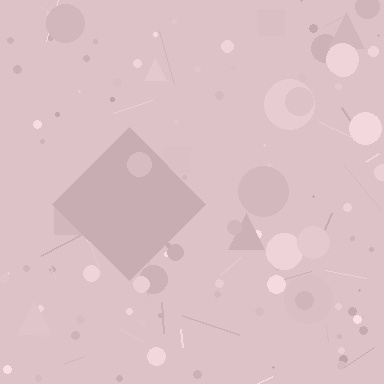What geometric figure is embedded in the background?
A diamond is embedded in the background.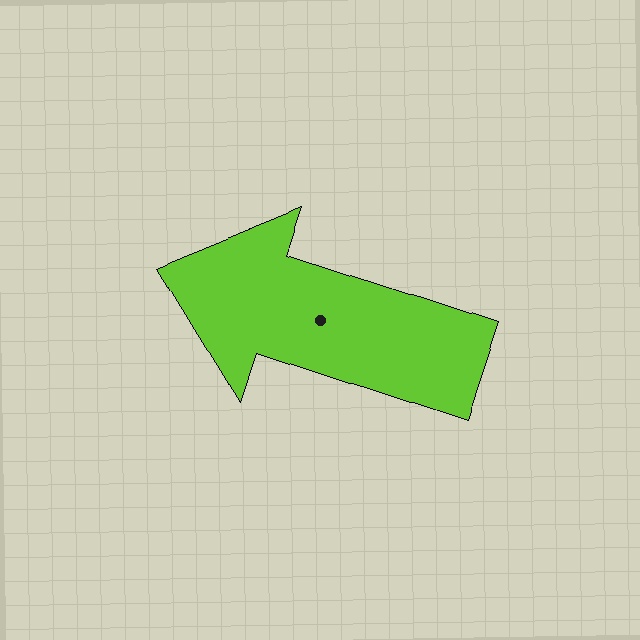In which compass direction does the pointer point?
West.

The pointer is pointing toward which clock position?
Roughly 10 o'clock.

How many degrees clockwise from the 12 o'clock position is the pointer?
Approximately 288 degrees.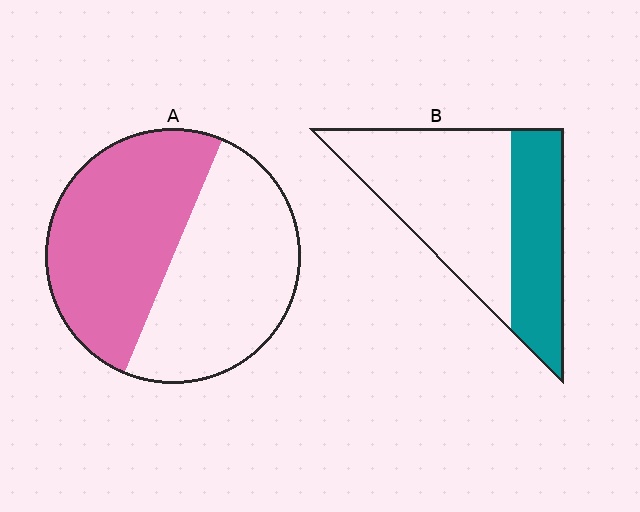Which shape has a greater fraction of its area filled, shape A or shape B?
Shape A.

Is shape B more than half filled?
No.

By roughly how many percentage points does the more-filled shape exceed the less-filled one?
By roughly 15 percentage points (A over B).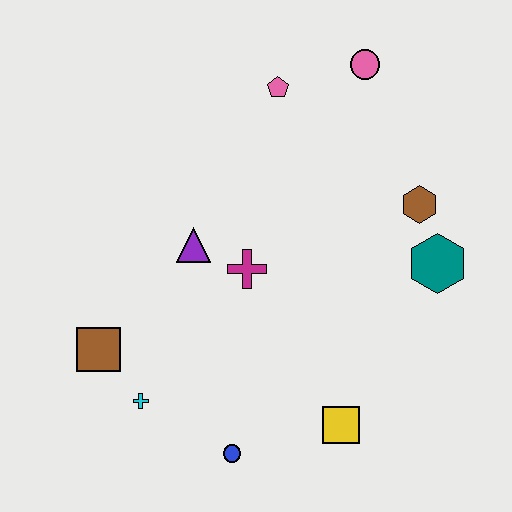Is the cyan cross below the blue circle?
No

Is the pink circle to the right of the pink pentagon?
Yes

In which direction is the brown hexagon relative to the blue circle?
The brown hexagon is above the blue circle.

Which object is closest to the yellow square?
The blue circle is closest to the yellow square.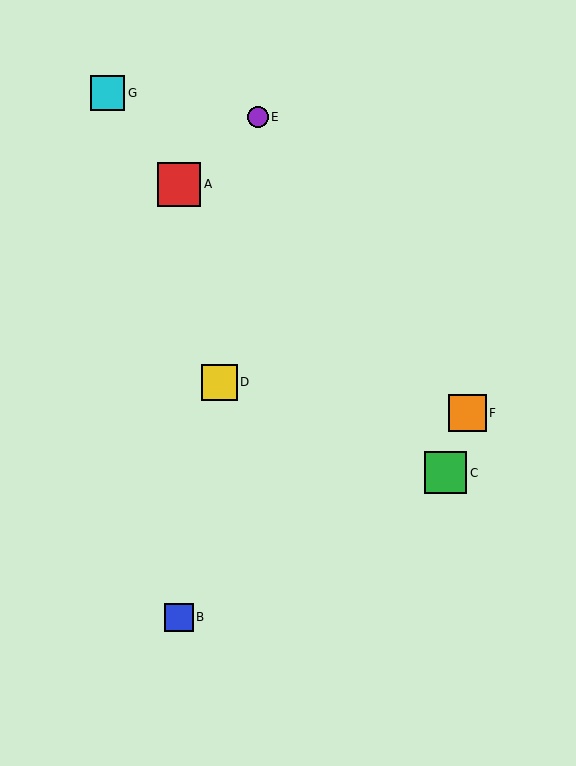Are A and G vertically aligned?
No, A is at x≈179 and G is at x≈108.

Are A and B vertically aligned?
Yes, both are at x≈179.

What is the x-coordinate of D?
Object D is at x≈219.